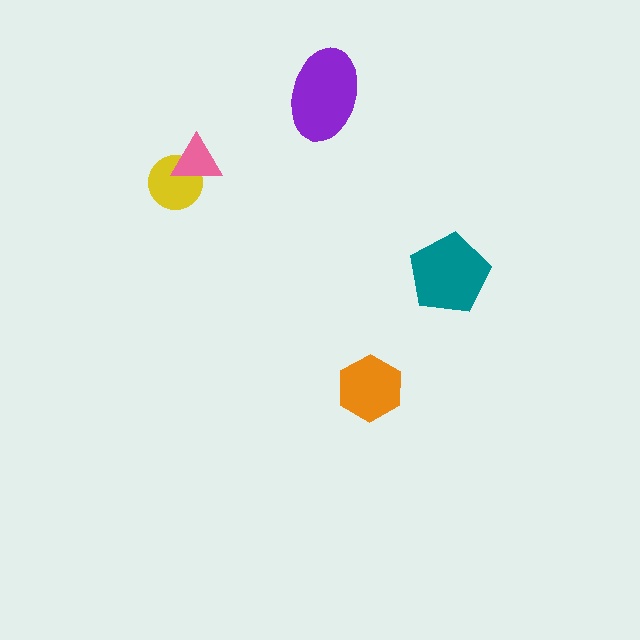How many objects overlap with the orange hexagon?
0 objects overlap with the orange hexagon.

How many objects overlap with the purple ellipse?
0 objects overlap with the purple ellipse.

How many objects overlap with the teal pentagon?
0 objects overlap with the teal pentagon.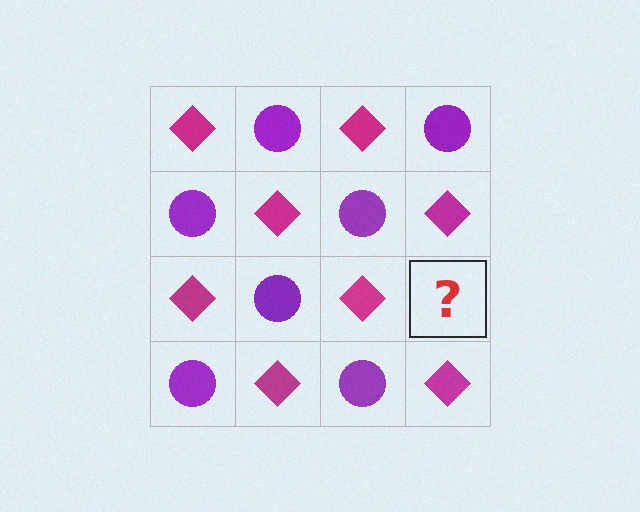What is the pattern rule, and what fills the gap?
The rule is that it alternates magenta diamond and purple circle in a checkerboard pattern. The gap should be filled with a purple circle.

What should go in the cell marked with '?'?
The missing cell should contain a purple circle.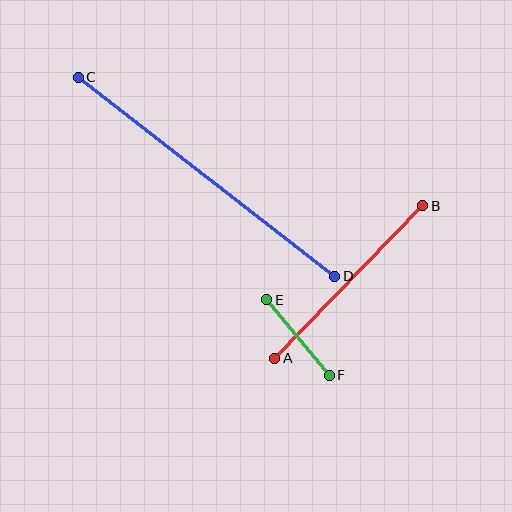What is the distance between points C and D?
The distance is approximately 325 pixels.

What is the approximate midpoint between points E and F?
The midpoint is at approximately (298, 338) pixels.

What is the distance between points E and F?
The distance is approximately 98 pixels.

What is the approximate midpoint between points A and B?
The midpoint is at approximately (349, 282) pixels.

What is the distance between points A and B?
The distance is approximately 212 pixels.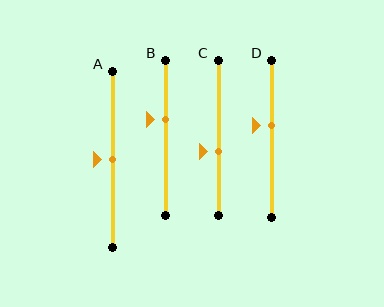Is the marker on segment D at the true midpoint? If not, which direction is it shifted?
No, the marker on segment D is shifted upward by about 8% of the segment length.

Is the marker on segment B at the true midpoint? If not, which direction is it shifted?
No, the marker on segment B is shifted upward by about 12% of the segment length.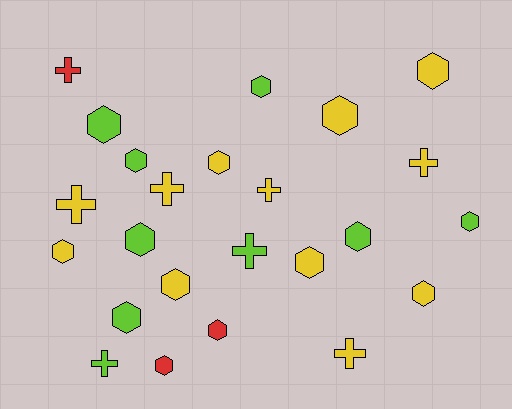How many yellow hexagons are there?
There are 7 yellow hexagons.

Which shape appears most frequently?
Hexagon, with 16 objects.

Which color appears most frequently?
Yellow, with 12 objects.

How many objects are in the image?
There are 24 objects.